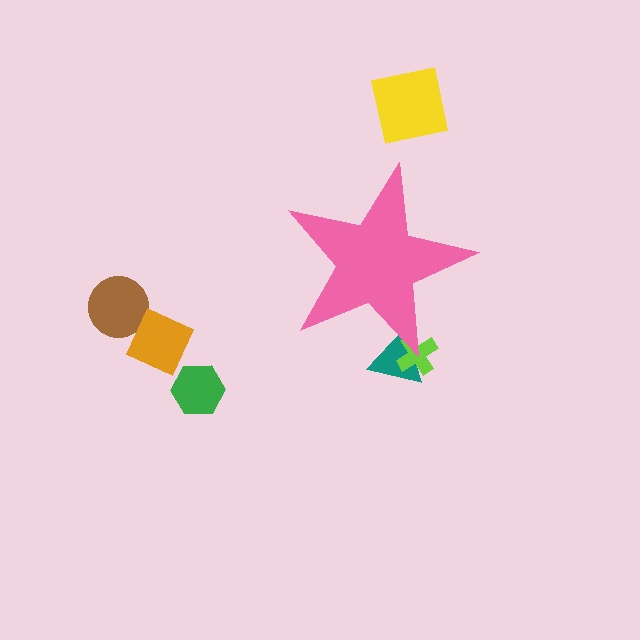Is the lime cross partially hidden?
Yes, the lime cross is partially hidden behind the pink star.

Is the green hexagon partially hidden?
No, the green hexagon is fully visible.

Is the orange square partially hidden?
No, the orange square is fully visible.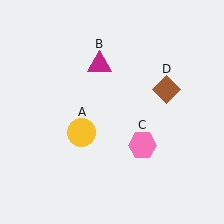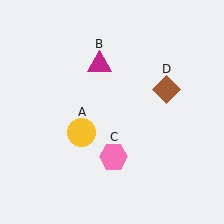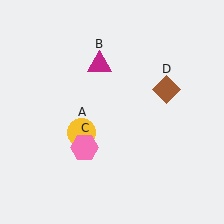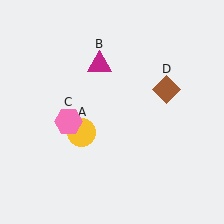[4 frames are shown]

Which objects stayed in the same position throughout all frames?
Yellow circle (object A) and magenta triangle (object B) and brown diamond (object D) remained stationary.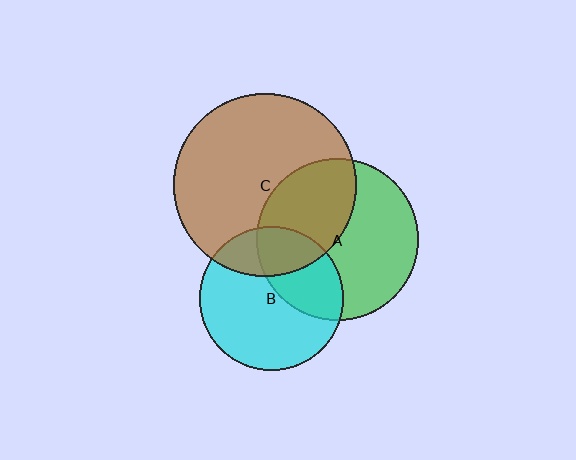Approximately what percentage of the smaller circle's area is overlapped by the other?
Approximately 25%.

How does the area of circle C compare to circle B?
Approximately 1.6 times.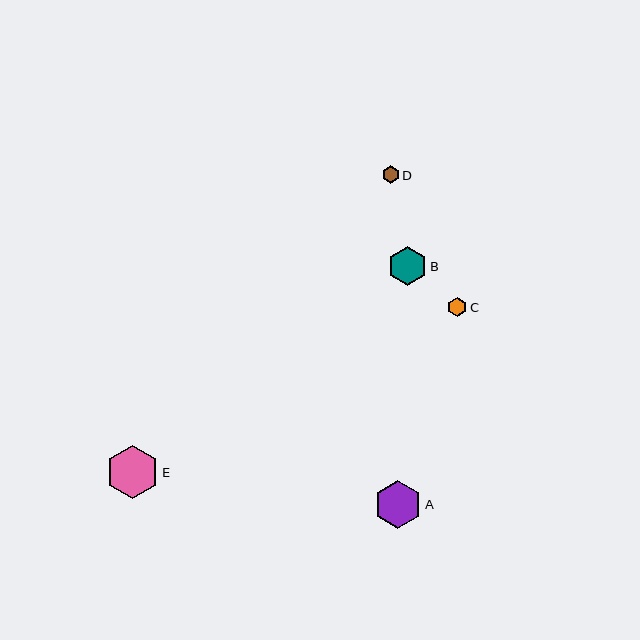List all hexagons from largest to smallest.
From largest to smallest: E, A, B, C, D.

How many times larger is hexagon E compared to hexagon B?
Hexagon E is approximately 1.4 times the size of hexagon B.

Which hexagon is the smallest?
Hexagon D is the smallest with a size of approximately 17 pixels.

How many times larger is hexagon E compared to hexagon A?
Hexagon E is approximately 1.1 times the size of hexagon A.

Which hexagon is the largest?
Hexagon E is the largest with a size of approximately 53 pixels.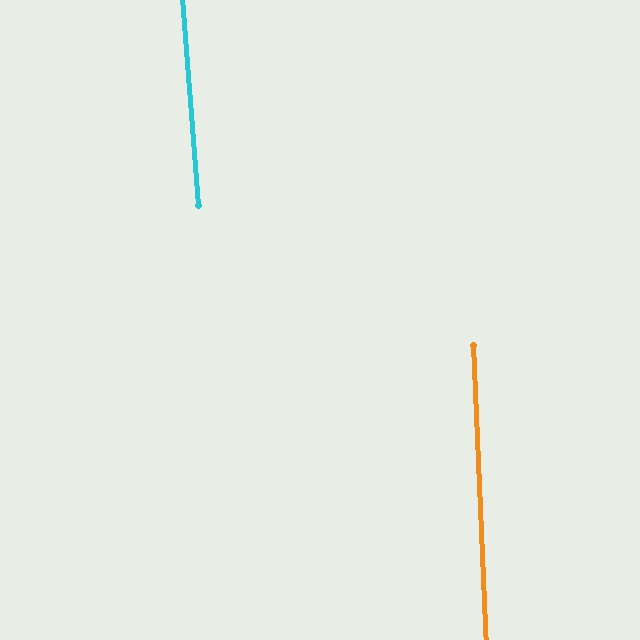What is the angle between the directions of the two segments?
Approximately 2 degrees.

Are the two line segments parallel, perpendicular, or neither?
Parallel — their directions differ by only 1.8°.